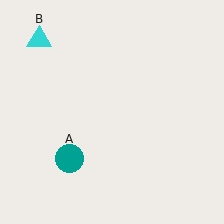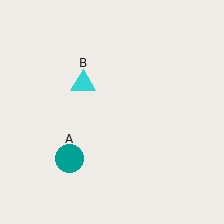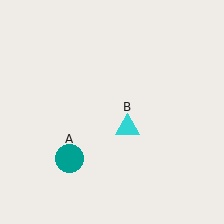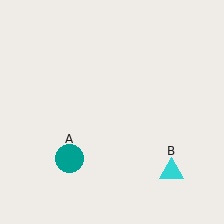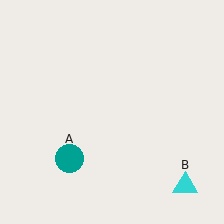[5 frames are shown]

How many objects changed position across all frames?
1 object changed position: cyan triangle (object B).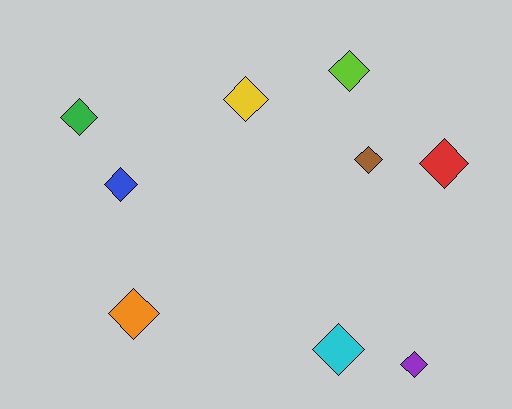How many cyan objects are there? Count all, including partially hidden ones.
There is 1 cyan object.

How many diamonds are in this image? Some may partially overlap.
There are 9 diamonds.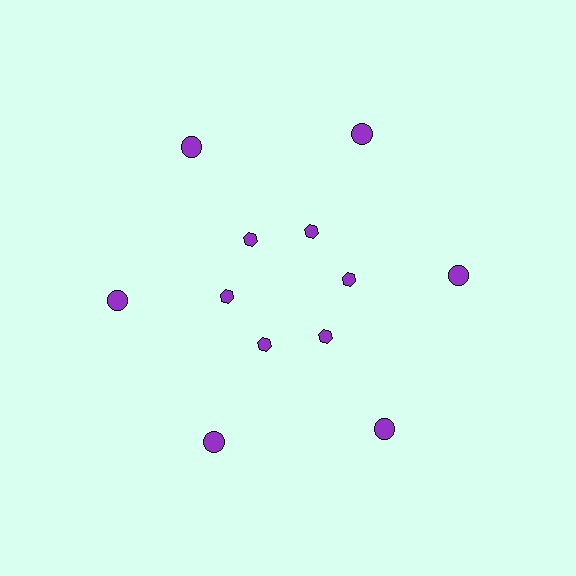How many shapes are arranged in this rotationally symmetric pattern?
There are 12 shapes, arranged in 6 groups of 2.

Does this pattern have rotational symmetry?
Yes, this pattern has 6-fold rotational symmetry. It looks the same after rotating 60 degrees around the center.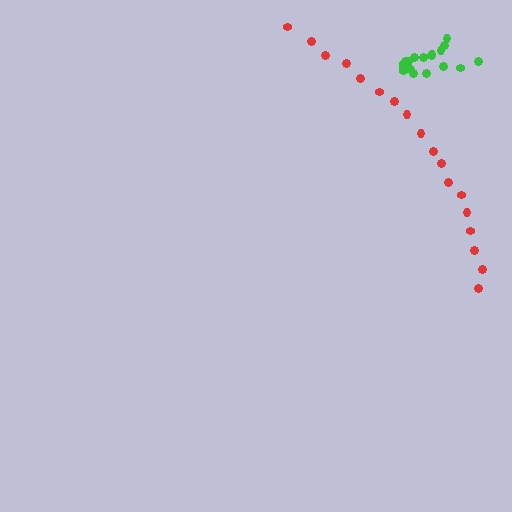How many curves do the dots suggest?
There are 2 distinct paths.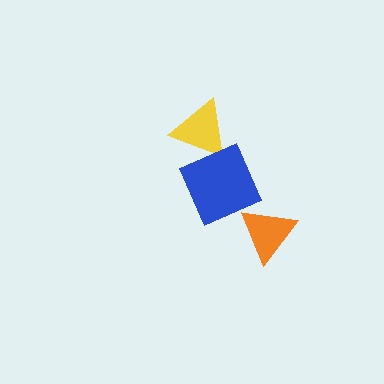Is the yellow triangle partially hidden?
Yes, it is partially covered by another shape.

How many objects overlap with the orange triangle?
0 objects overlap with the orange triangle.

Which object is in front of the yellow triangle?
The blue square is in front of the yellow triangle.